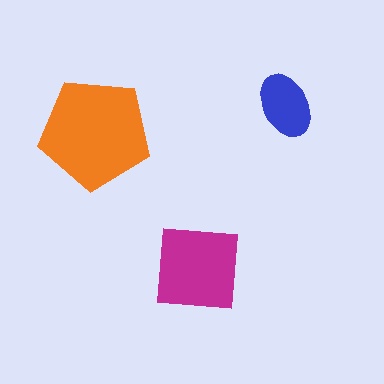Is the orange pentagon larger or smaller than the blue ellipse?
Larger.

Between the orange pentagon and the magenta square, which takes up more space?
The orange pentagon.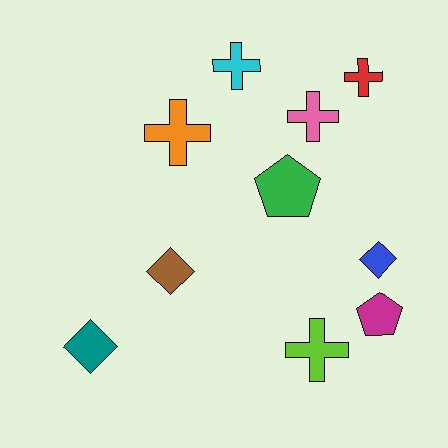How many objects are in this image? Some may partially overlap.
There are 10 objects.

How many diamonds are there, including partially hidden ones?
There are 3 diamonds.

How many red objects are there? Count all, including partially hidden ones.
There is 1 red object.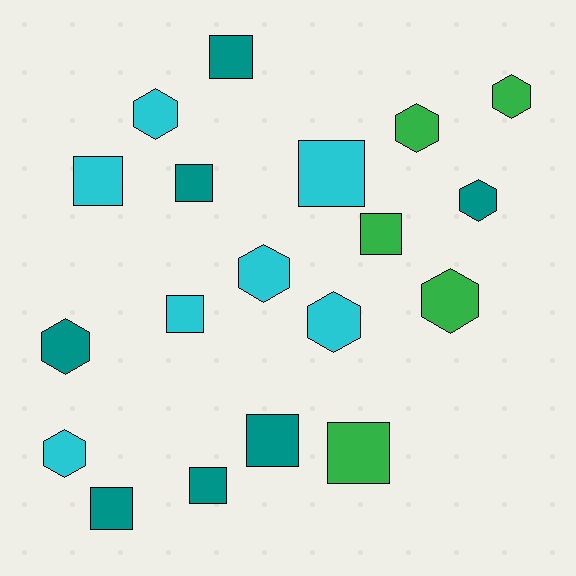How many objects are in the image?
There are 19 objects.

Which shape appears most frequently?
Square, with 10 objects.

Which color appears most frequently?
Cyan, with 7 objects.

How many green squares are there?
There are 2 green squares.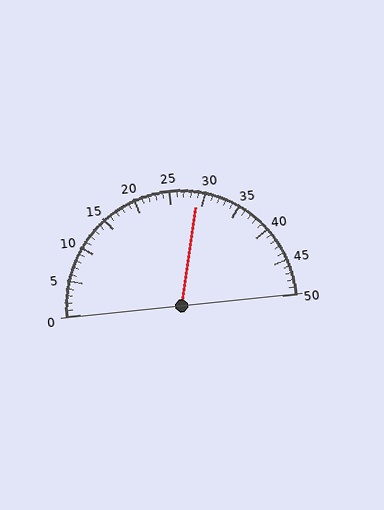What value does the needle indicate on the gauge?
The needle indicates approximately 29.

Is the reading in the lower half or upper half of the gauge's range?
The reading is in the upper half of the range (0 to 50).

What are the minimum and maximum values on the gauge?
The gauge ranges from 0 to 50.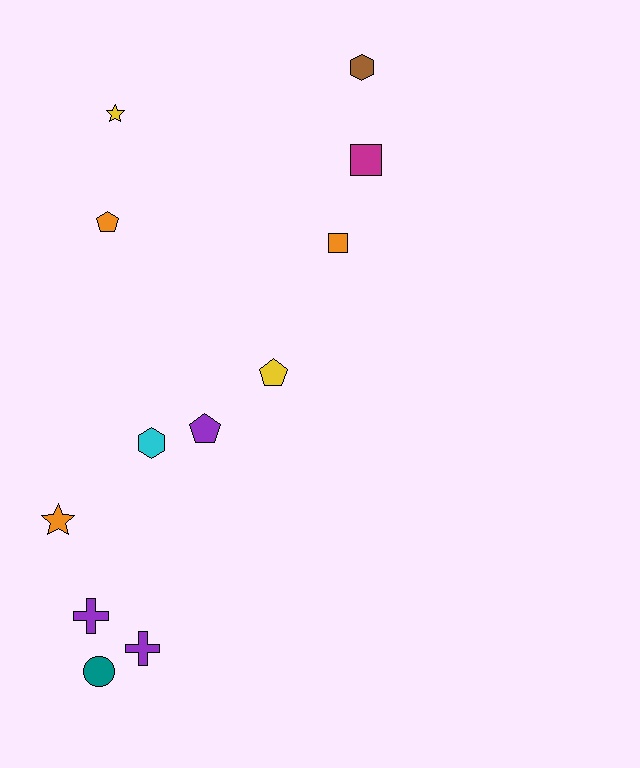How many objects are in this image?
There are 12 objects.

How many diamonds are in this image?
There are no diamonds.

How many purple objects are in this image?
There are 3 purple objects.